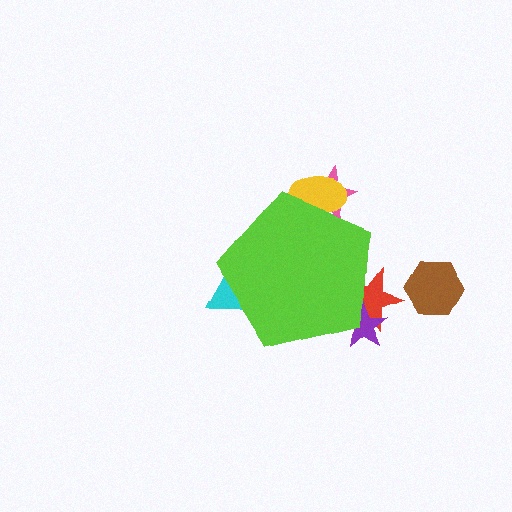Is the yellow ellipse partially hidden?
Yes, the yellow ellipse is partially hidden behind the lime pentagon.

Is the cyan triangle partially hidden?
Yes, the cyan triangle is partially hidden behind the lime pentagon.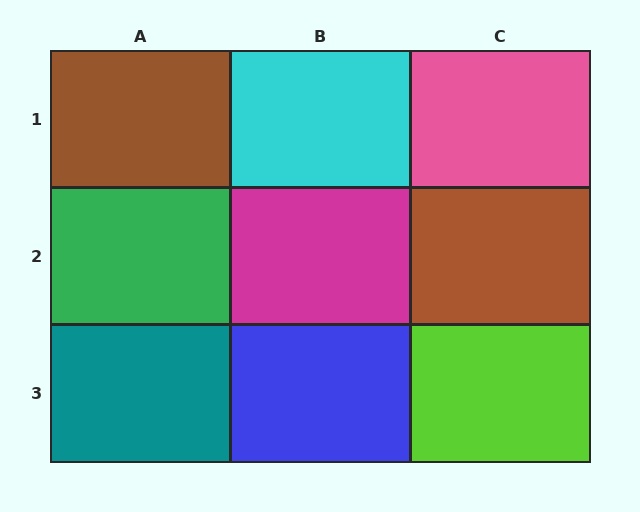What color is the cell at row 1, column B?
Cyan.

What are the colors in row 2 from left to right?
Green, magenta, brown.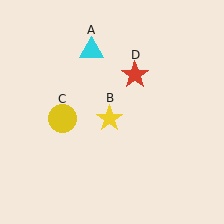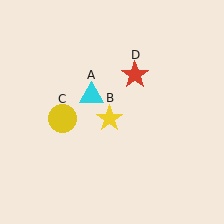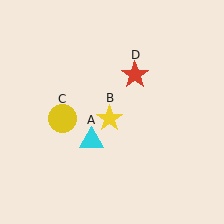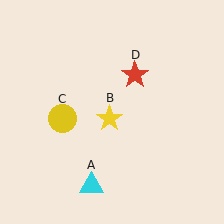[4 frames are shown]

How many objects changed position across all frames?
1 object changed position: cyan triangle (object A).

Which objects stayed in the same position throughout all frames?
Yellow star (object B) and yellow circle (object C) and red star (object D) remained stationary.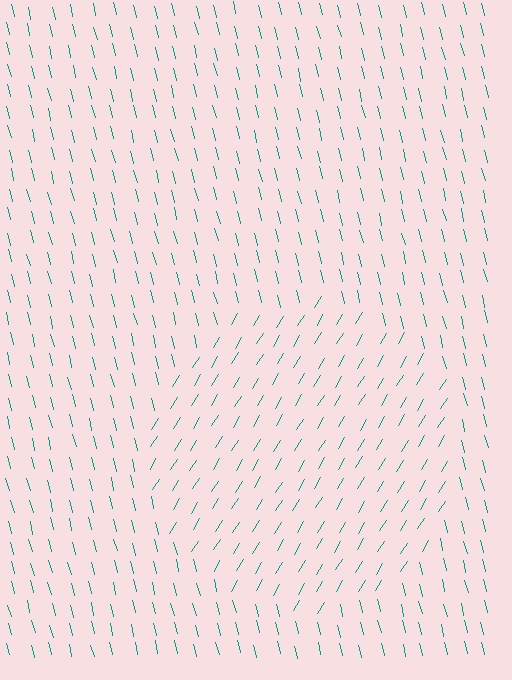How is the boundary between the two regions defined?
The boundary is defined purely by a change in line orientation (approximately 45 degrees difference). All lines are the same color and thickness.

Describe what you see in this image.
The image is filled with small teal line segments. A circle region in the image has lines oriented differently from the surrounding lines, creating a visible texture boundary.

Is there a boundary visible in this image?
Yes, there is a texture boundary formed by a change in line orientation.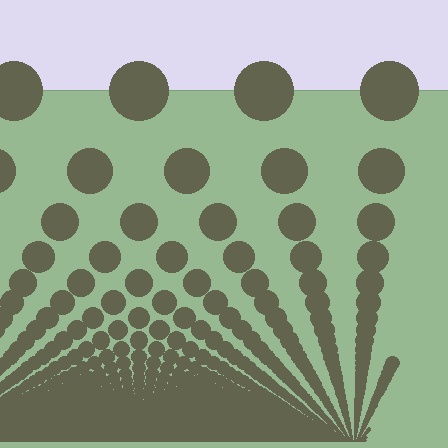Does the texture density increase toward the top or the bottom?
Density increases toward the bottom.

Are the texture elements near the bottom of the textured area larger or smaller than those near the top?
Smaller. The gradient is inverted — elements near the bottom are smaller and denser.